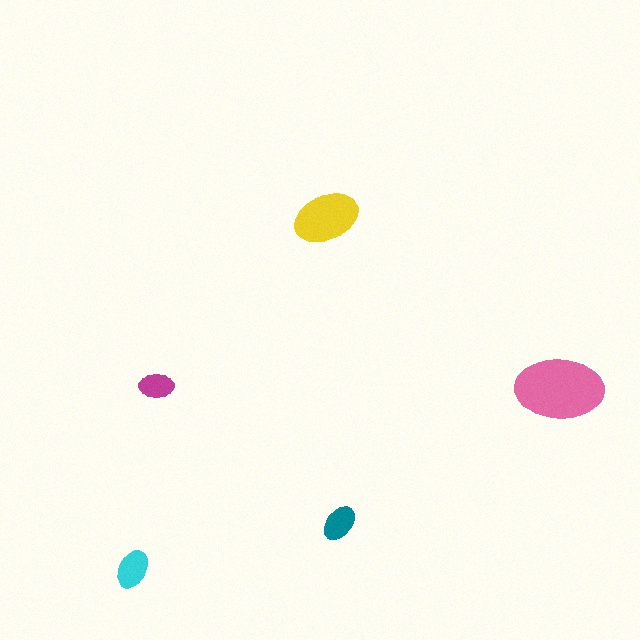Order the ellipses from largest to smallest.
the pink one, the yellow one, the cyan one, the teal one, the magenta one.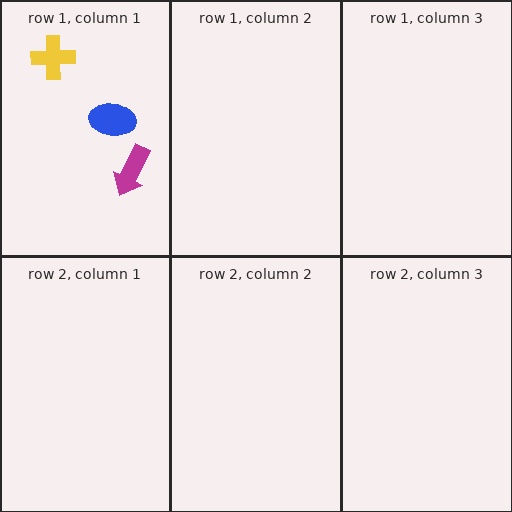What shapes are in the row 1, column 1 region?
The blue ellipse, the magenta arrow, the yellow cross.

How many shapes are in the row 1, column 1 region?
3.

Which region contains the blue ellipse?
The row 1, column 1 region.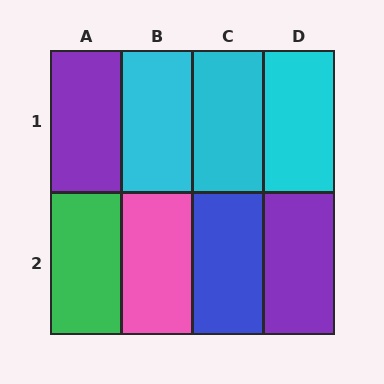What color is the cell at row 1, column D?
Cyan.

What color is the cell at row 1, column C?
Cyan.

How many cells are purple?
2 cells are purple.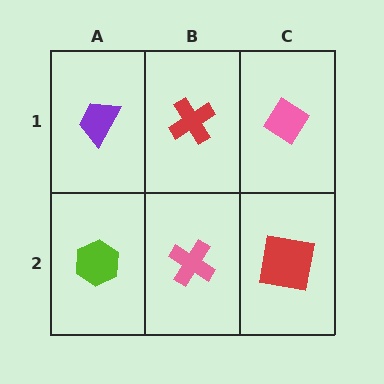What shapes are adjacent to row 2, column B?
A red cross (row 1, column B), a lime hexagon (row 2, column A), a red square (row 2, column C).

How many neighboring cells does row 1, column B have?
3.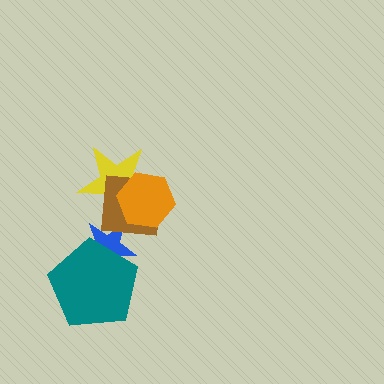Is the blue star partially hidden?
Yes, it is partially covered by another shape.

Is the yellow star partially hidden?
Yes, it is partially covered by another shape.